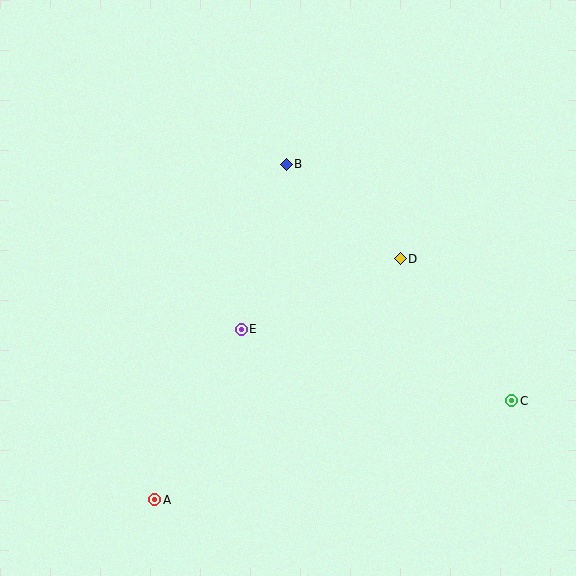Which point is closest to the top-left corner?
Point B is closest to the top-left corner.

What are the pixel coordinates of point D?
Point D is at (400, 259).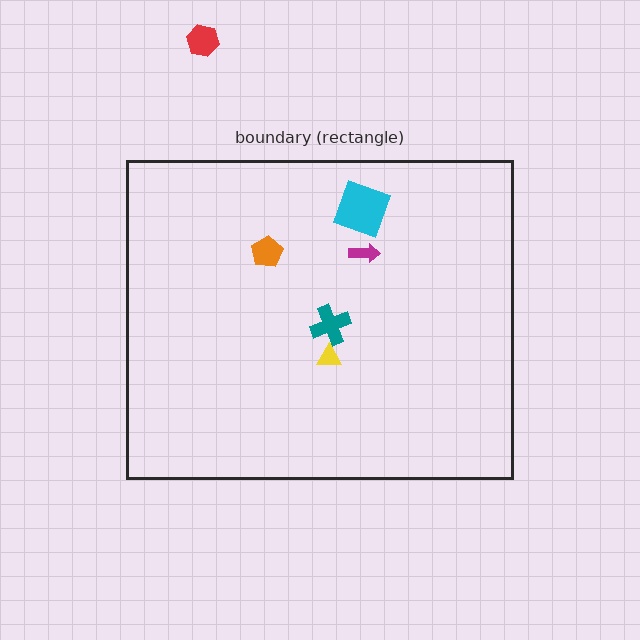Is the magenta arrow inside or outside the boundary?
Inside.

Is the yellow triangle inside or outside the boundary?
Inside.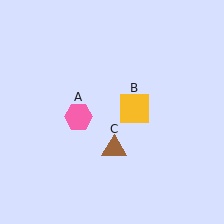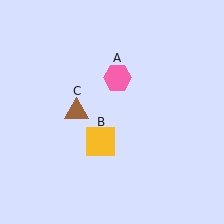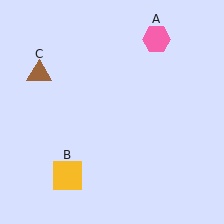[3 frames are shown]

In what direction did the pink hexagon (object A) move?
The pink hexagon (object A) moved up and to the right.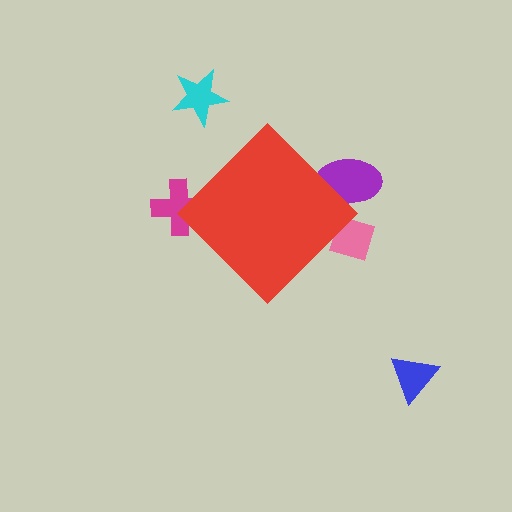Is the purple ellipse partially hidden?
Yes, the purple ellipse is partially hidden behind the red diamond.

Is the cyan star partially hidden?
No, the cyan star is fully visible.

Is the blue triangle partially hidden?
No, the blue triangle is fully visible.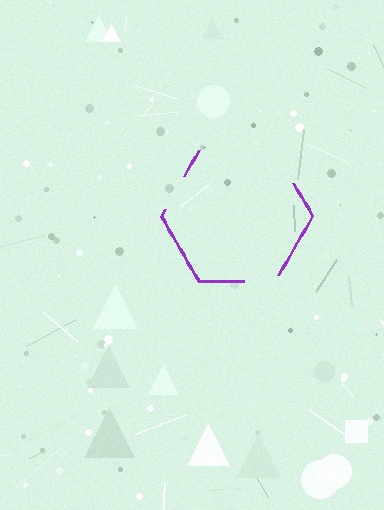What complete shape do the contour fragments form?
The contour fragments form a hexagon.